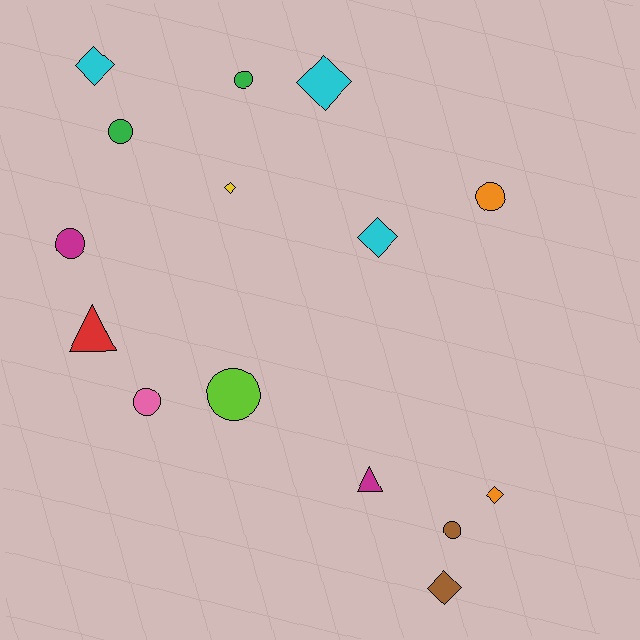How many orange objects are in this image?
There are 2 orange objects.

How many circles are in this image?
There are 7 circles.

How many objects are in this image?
There are 15 objects.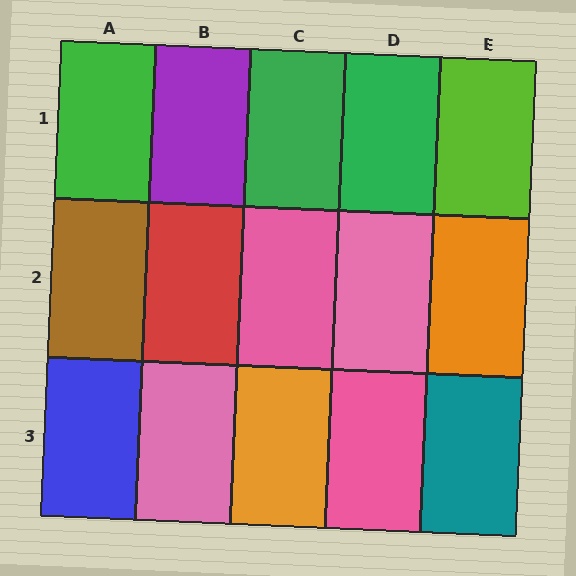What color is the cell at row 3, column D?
Pink.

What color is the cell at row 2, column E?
Orange.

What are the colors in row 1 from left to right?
Green, purple, green, green, lime.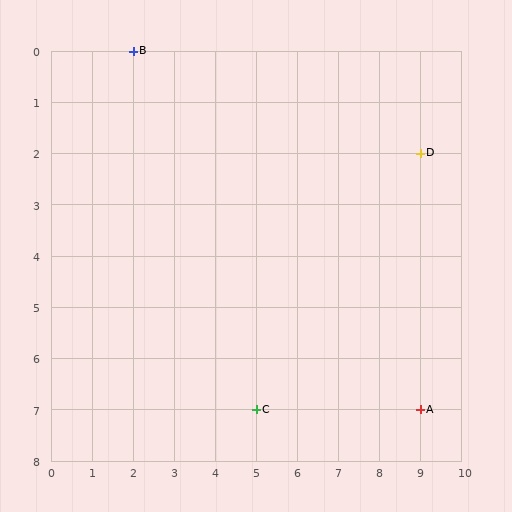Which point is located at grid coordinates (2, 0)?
Point B is at (2, 0).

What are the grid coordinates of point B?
Point B is at grid coordinates (2, 0).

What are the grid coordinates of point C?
Point C is at grid coordinates (5, 7).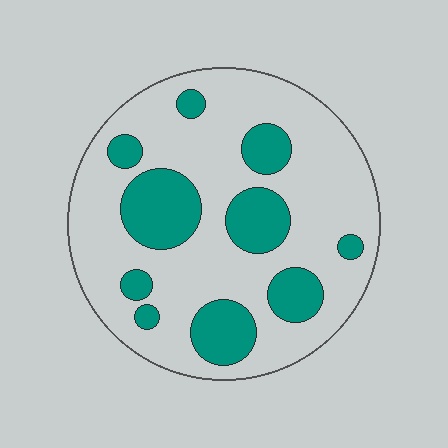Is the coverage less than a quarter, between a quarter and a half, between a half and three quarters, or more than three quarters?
Between a quarter and a half.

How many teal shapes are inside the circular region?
10.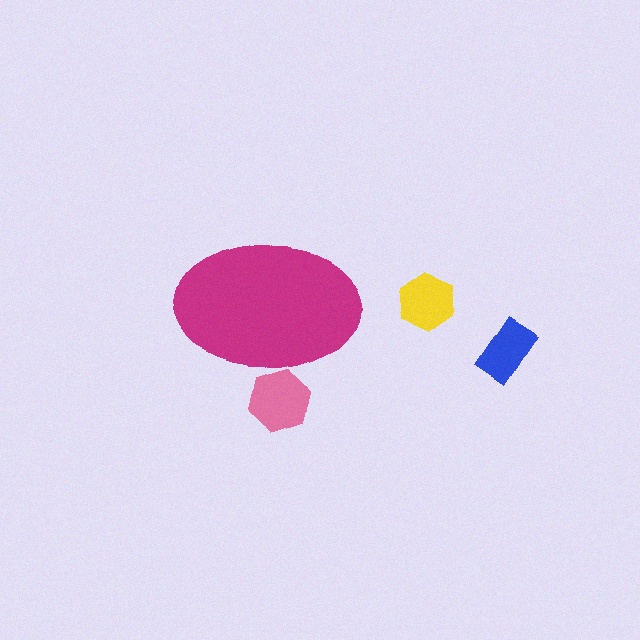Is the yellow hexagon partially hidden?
No, the yellow hexagon is fully visible.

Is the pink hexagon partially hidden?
Yes, the pink hexagon is partially hidden behind the magenta ellipse.